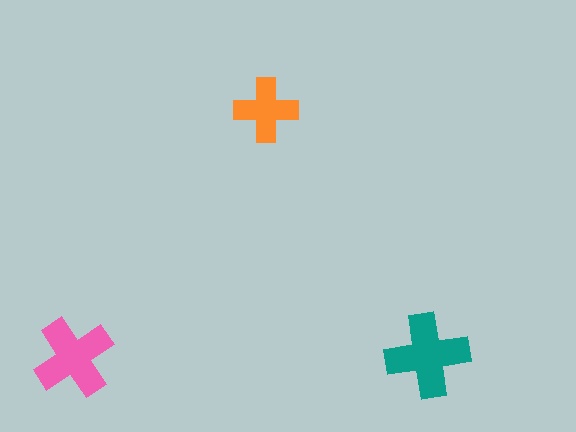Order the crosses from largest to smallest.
the teal one, the pink one, the orange one.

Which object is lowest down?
The pink cross is bottommost.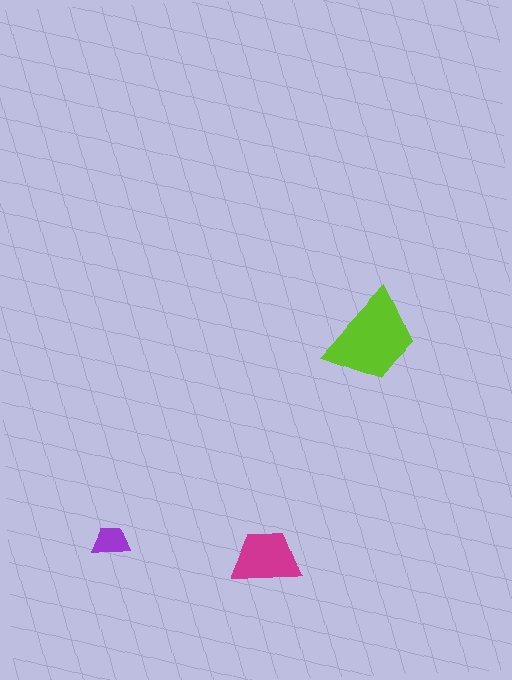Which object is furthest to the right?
The lime trapezoid is rightmost.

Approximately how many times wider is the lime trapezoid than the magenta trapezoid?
About 1.5 times wider.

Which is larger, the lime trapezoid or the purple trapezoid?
The lime one.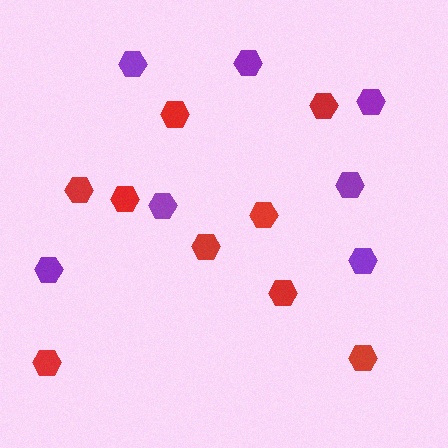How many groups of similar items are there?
There are 2 groups: one group of purple hexagons (7) and one group of red hexagons (9).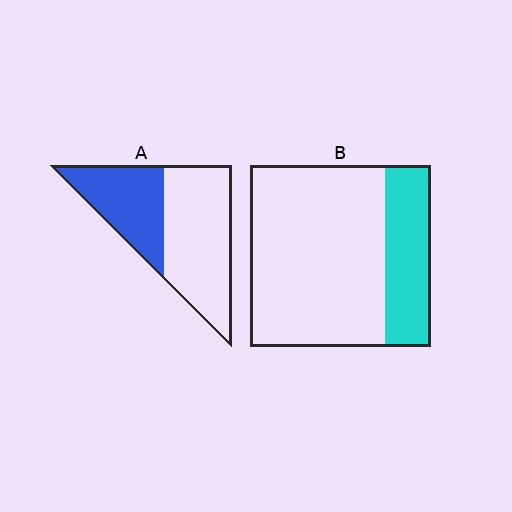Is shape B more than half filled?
No.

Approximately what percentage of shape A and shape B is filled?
A is approximately 40% and B is approximately 25%.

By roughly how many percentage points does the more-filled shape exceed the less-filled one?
By roughly 15 percentage points (A over B).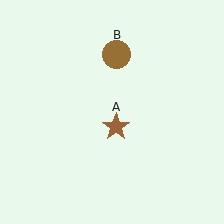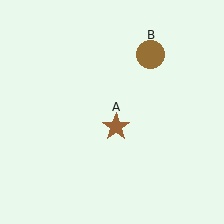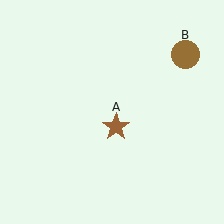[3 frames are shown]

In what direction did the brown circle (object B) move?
The brown circle (object B) moved right.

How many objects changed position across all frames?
1 object changed position: brown circle (object B).